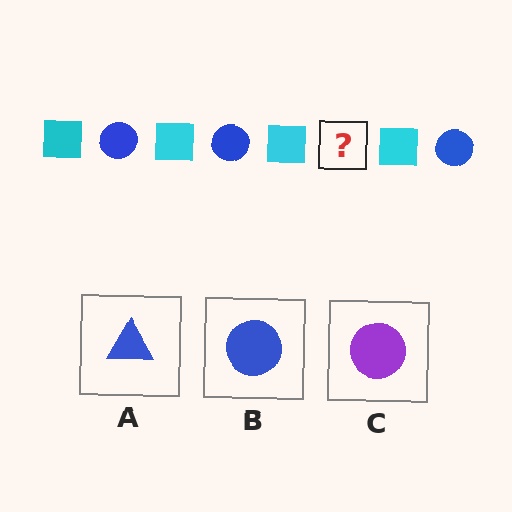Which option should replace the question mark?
Option B.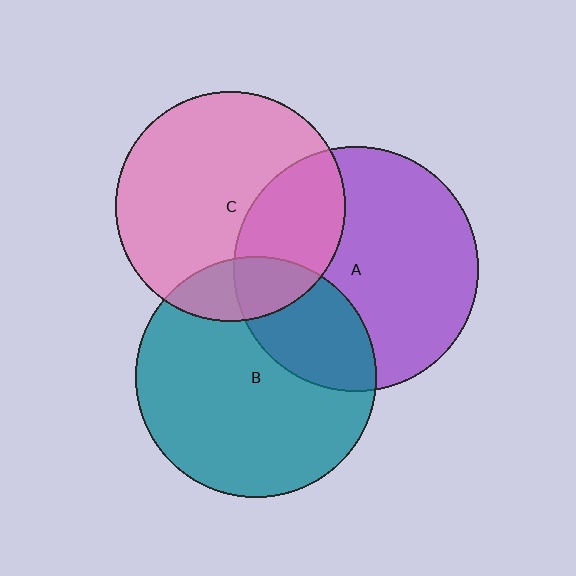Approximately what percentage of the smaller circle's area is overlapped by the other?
Approximately 15%.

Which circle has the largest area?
Circle A (purple).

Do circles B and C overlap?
Yes.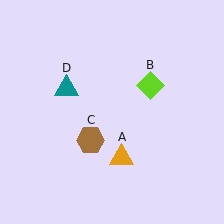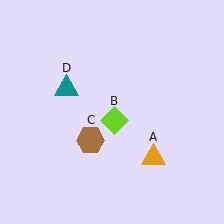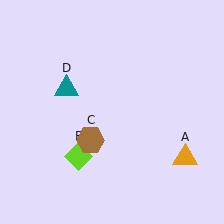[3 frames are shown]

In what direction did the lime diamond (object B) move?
The lime diamond (object B) moved down and to the left.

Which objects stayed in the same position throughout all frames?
Brown hexagon (object C) and teal triangle (object D) remained stationary.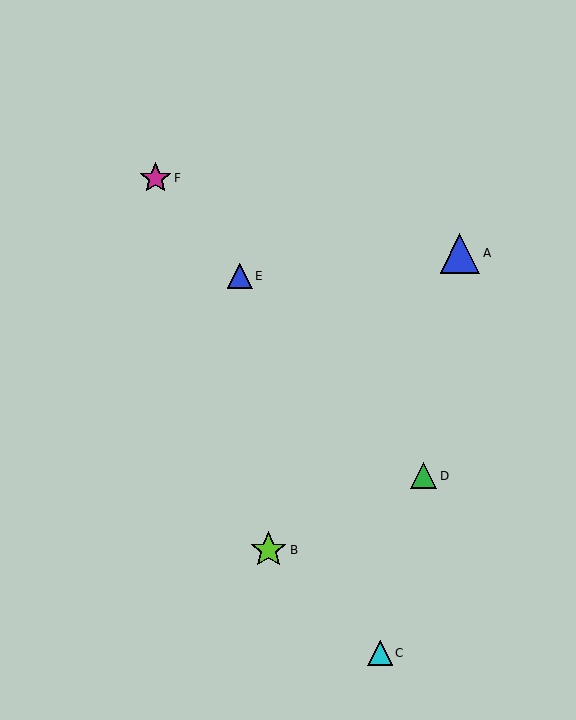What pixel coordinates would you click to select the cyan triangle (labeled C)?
Click at (380, 653) to select the cyan triangle C.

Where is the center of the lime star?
The center of the lime star is at (269, 550).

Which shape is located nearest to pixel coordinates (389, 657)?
The cyan triangle (labeled C) at (380, 653) is nearest to that location.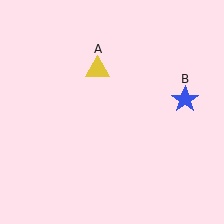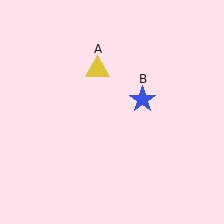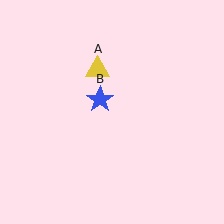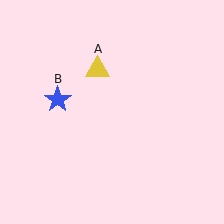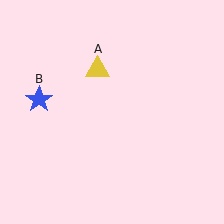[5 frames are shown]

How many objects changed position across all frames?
1 object changed position: blue star (object B).